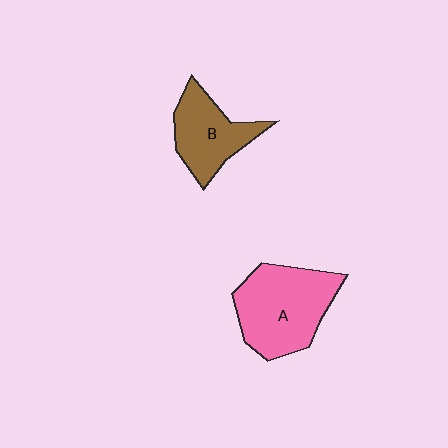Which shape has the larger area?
Shape A (pink).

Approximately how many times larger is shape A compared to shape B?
Approximately 1.5 times.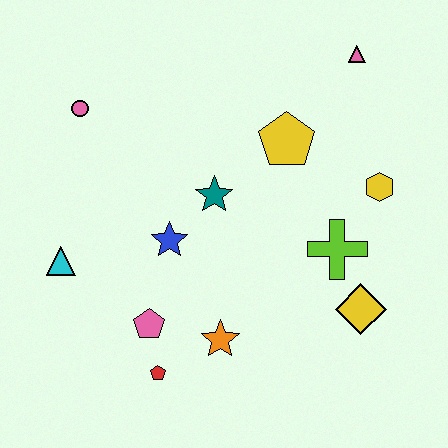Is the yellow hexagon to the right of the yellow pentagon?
Yes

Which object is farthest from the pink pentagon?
The pink triangle is farthest from the pink pentagon.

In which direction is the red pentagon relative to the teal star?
The red pentagon is below the teal star.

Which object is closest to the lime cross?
The yellow diamond is closest to the lime cross.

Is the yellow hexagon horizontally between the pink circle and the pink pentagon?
No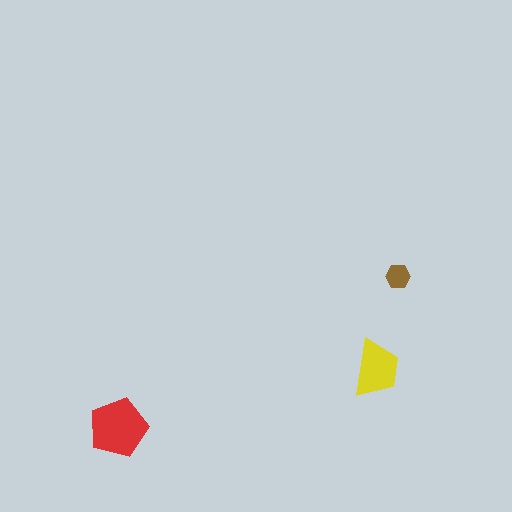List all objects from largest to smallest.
The red pentagon, the yellow trapezoid, the brown hexagon.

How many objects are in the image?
There are 3 objects in the image.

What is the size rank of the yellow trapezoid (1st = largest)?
2nd.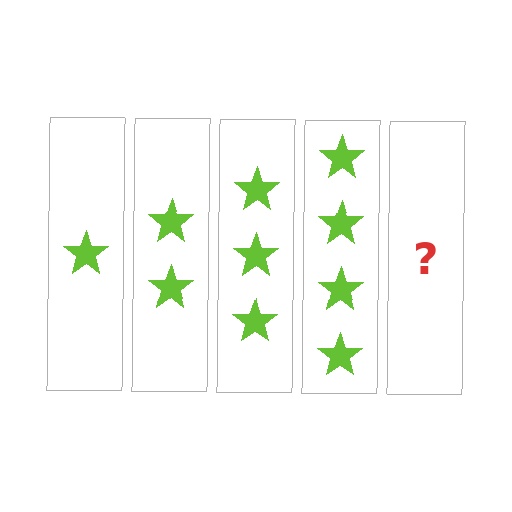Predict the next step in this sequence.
The next step is 5 stars.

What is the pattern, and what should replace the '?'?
The pattern is that each step adds one more star. The '?' should be 5 stars.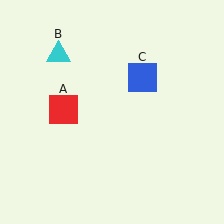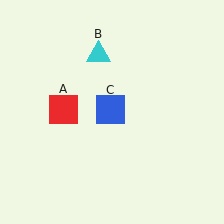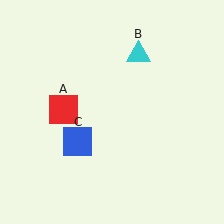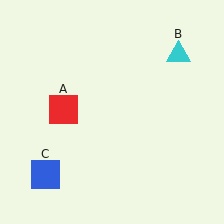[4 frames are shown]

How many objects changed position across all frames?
2 objects changed position: cyan triangle (object B), blue square (object C).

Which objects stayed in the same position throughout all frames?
Red square (object A) remained stationary.